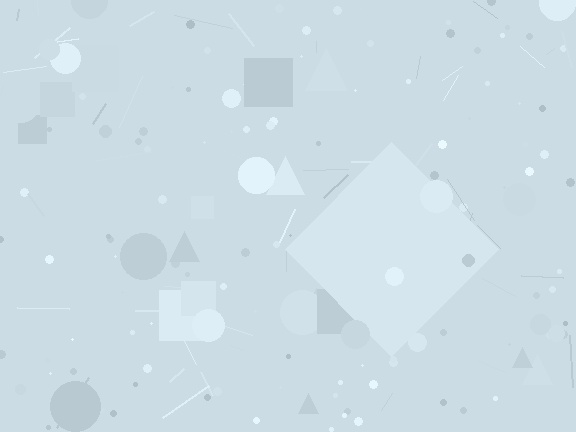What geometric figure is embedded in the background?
A diamond is embedded in the background.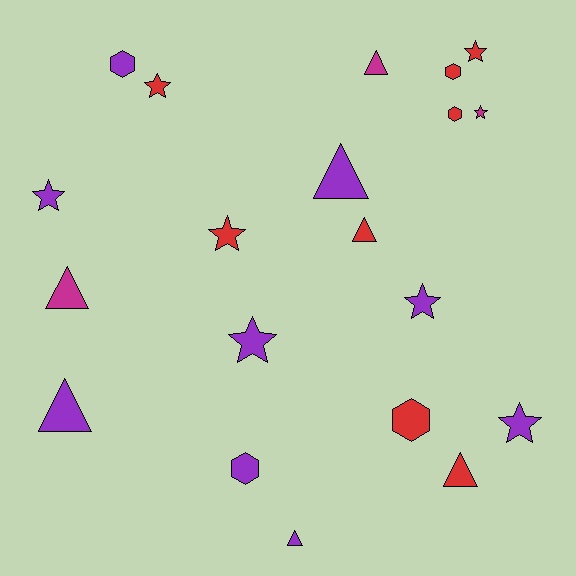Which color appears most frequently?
Purple, with 9 objects.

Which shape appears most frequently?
Star, with 8 objects.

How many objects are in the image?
There are 20 objects.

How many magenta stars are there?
There is 1 magenta star.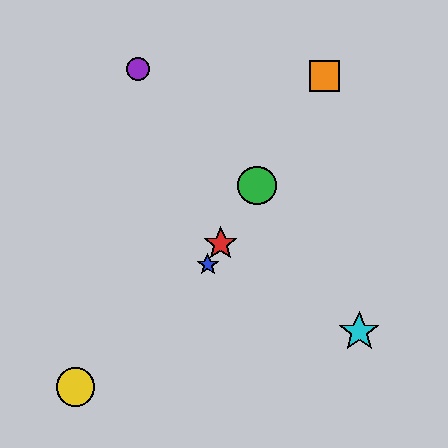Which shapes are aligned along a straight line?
The red star, the blue star, the green circle, the orange square are aligned along a straight line.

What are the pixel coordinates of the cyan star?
The cyan star is at (359, 332).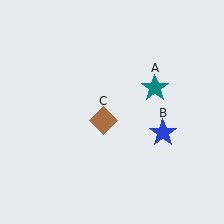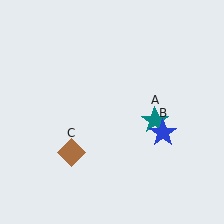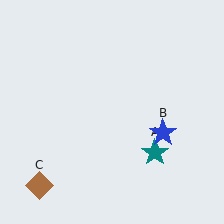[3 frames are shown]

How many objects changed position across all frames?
2 objects changed position: teal star (object A), brown diamond (object C).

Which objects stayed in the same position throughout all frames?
Blue star (object B) remained stationary.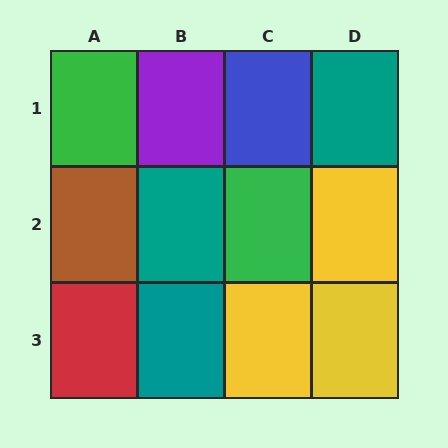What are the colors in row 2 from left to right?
Brown, teal, green, yellow.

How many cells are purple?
1 cell is purple.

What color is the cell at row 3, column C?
Yellow.